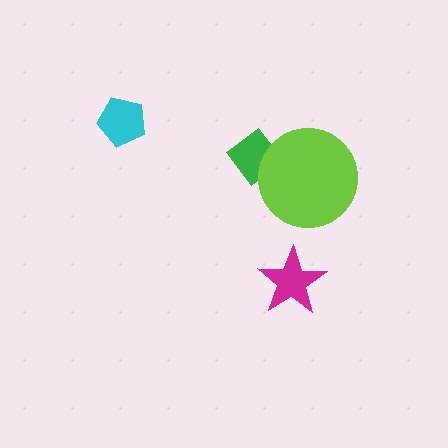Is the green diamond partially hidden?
Yes, it is partially covered by another shape.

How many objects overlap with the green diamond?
1 object overlaps with the green diamond.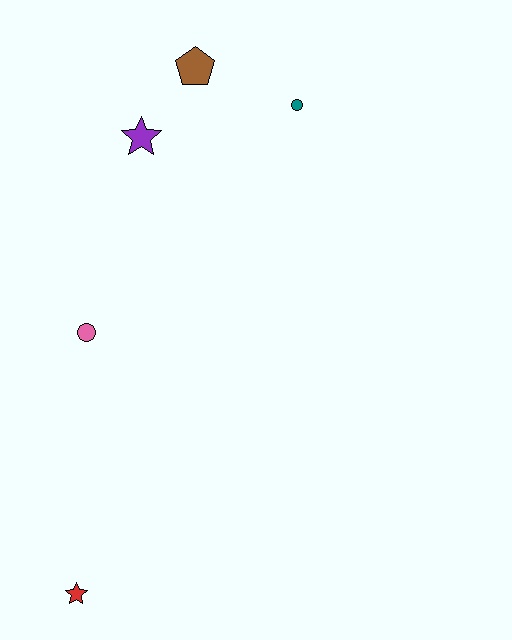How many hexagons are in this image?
There are no hexagons.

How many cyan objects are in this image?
There are no cyan objects.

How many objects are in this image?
There are 5 objects.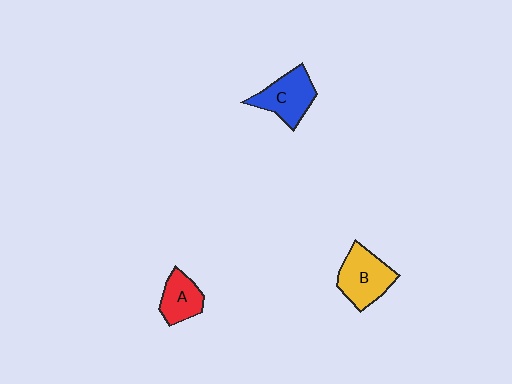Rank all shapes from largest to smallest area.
From largest to smallest: B (yellow), C (blue), A (red).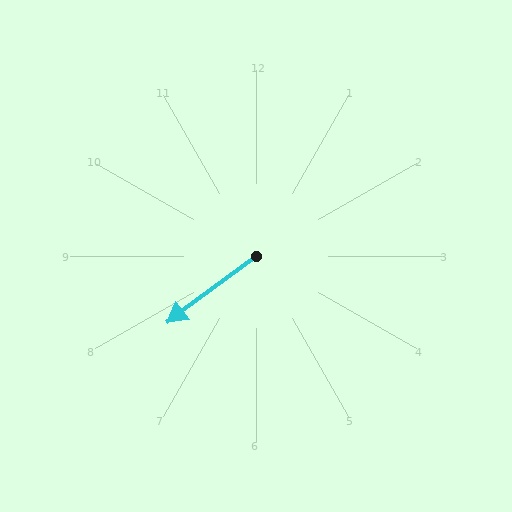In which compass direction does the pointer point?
Southwest.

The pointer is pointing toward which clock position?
Roughly 8 o'clock.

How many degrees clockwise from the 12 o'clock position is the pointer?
Approximately 233 degrees.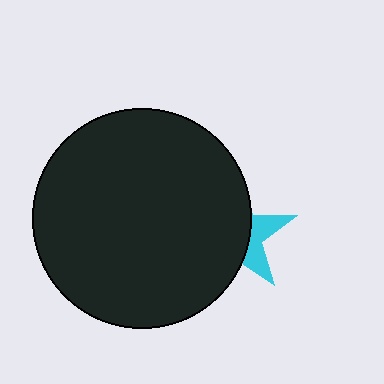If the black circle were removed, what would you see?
You would see the complete cyan star.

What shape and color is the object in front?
The object in front is a black circle.